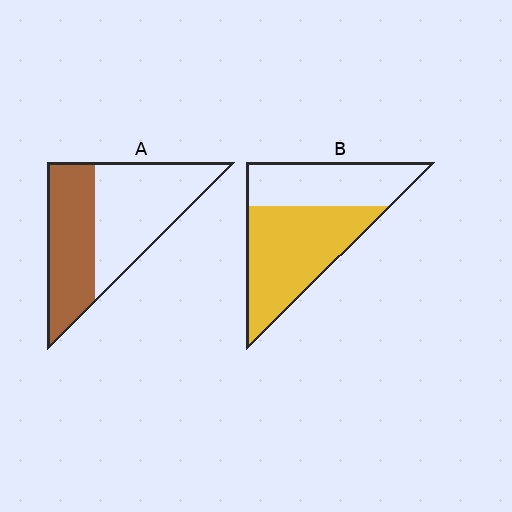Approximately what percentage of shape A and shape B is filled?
A is approximately 45% and B is approximately 60%.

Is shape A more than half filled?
No.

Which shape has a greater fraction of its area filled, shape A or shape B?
Shape B.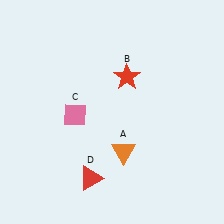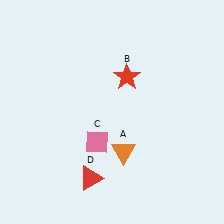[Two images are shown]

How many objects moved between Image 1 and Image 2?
1 object moved between the two images.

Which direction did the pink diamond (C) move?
The pink diamond (C) moved down.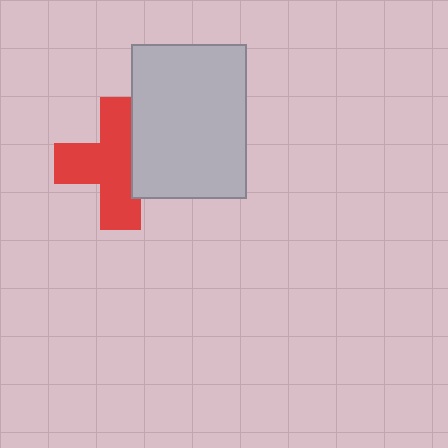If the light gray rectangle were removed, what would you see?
You would see the complete red cross.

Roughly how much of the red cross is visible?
Most of it is visible (roughly 69%).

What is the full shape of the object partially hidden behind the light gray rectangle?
The partially hidden object is a red cross.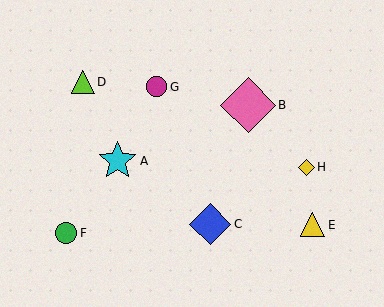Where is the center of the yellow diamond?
The center of the yellow diamond is at (307, 167).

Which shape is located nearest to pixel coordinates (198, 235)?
The blue diamond (labeled C) at (210, 224) is nearest to that location.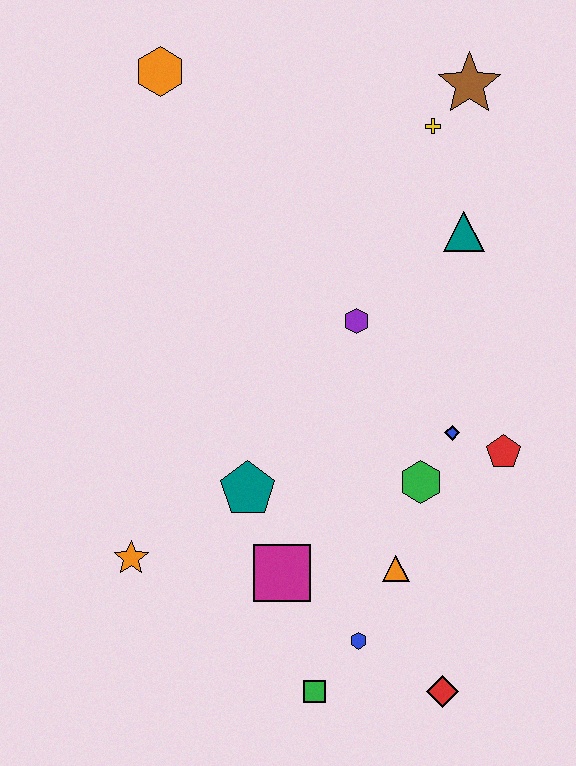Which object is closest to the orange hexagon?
The yellow cross is closest to the orange hexagon.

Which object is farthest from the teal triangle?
The green square is farthest from the teal triangle.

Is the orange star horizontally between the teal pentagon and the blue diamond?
No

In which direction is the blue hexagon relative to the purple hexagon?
The blue hexagon is below the purple hexagon.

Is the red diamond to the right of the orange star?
Yes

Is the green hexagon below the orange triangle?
No